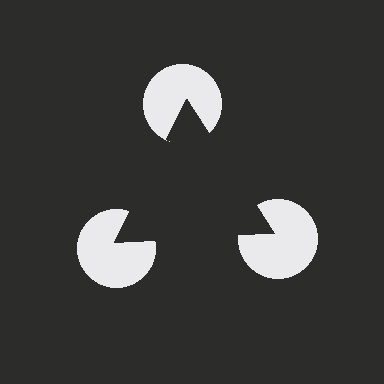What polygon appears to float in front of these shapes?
An illusory triangle — its edges are inferred from the aligned wedge cuts in the pac-man discs, not physically drawn.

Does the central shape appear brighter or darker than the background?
It typically appears slightly darker than the background, even though no actual brightness change is drawn.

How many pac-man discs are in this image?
There are 3 — one at each vertex of the illusory triangle.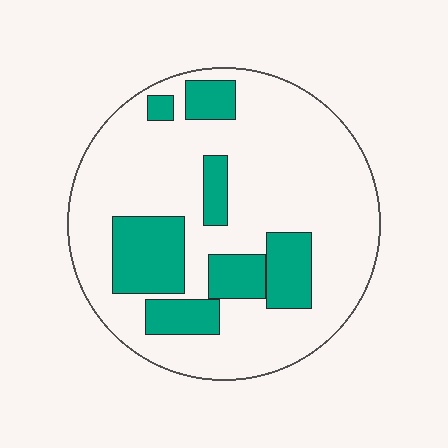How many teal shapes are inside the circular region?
7.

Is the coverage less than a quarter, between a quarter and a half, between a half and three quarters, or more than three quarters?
Less than a quarter.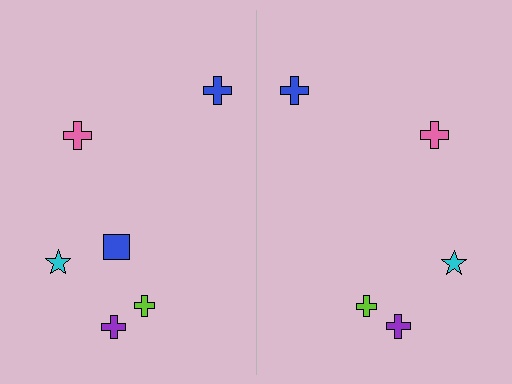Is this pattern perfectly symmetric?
No, the pattern is not perfectly symmetric. A blue square is missing from the right side.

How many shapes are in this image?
There are 11 shapes in this image.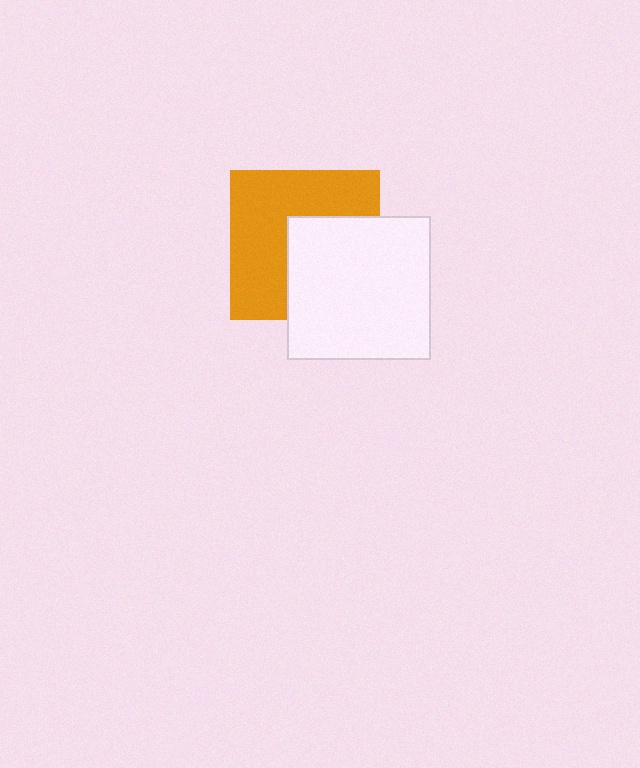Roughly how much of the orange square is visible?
About half of it is visible (roughly 57%).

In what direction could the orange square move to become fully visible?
The orange square could move toward the upper-left. That would shift it out from behind the white square entirely.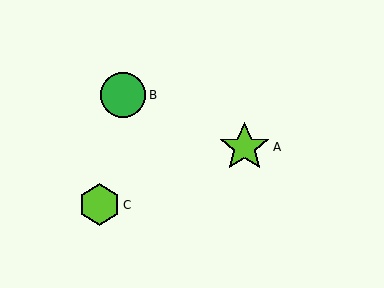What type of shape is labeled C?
Shape C is a lime hexagon.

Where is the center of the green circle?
The center of the green circle is at (123, 95).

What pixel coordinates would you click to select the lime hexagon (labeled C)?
Click at (99, 205) to select the lime hexagon C.